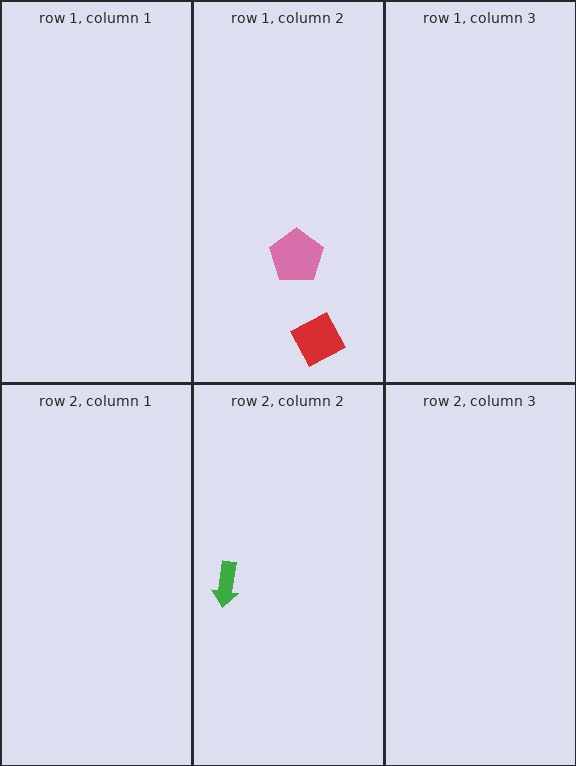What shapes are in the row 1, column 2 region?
The red diamond, the pink pentagon.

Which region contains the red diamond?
The row 1, column 2 region.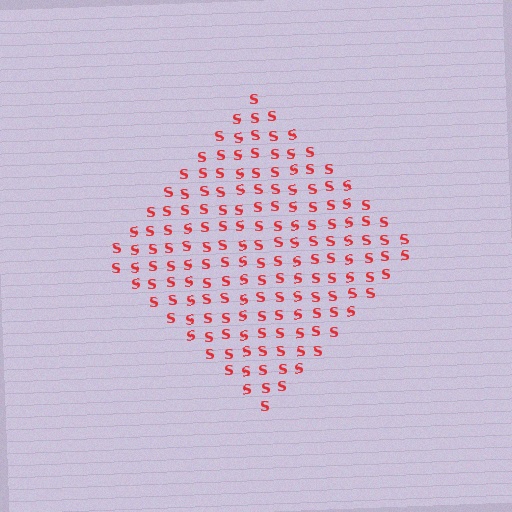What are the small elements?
The small elements are letter S's.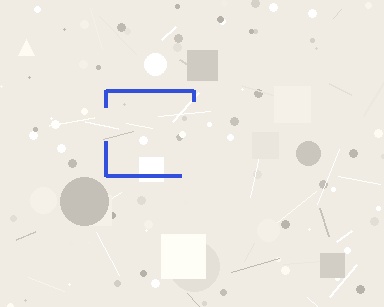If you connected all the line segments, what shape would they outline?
They would outline a square.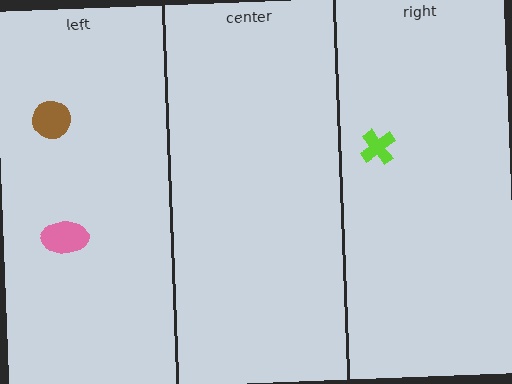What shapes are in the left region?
The brown circle, the pink ellipse.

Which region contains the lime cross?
The right region.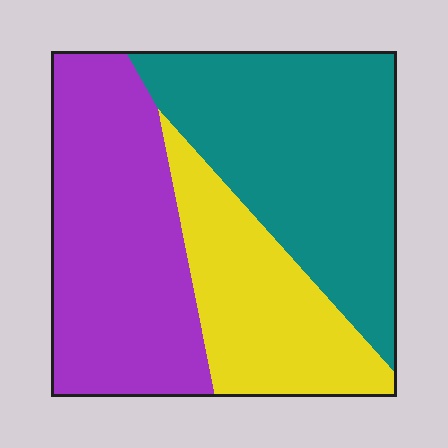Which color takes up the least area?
Yellow, at roughly 25%.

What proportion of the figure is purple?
Purple covers about 35% of the figure.